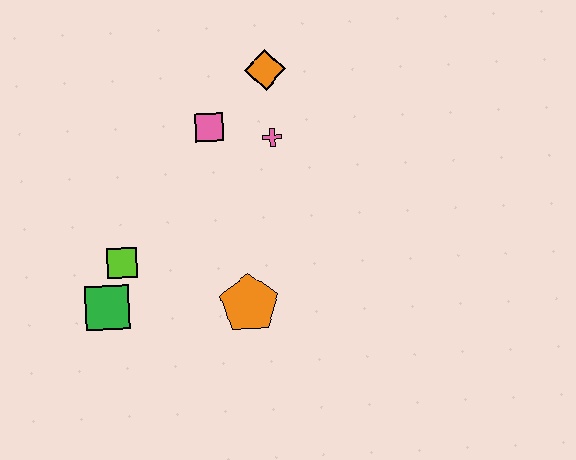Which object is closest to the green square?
The lime square is closest to the green square.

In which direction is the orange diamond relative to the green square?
The orange diamond is above the green square.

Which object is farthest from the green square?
The orange diamond is farthest from the green square.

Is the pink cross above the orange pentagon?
Yes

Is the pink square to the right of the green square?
Yes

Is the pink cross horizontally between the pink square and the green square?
No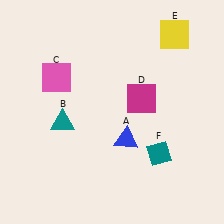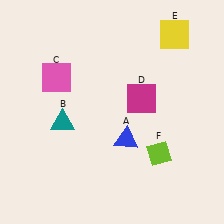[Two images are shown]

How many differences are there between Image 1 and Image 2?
There is 1 difference between the two images.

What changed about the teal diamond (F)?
In Image 1, F is teal. In Image 2, it changed to lime.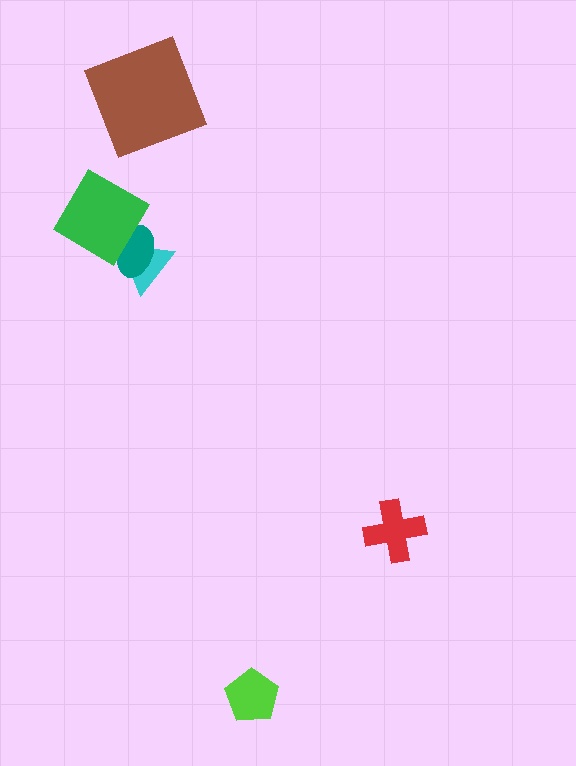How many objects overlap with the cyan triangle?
2 objects overlap with the cyan triangle.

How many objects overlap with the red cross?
0 objects overlap with the red cross.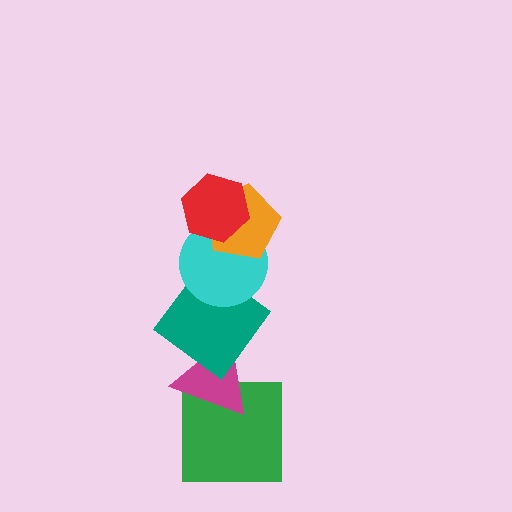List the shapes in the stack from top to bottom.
From top to bottom: the red hexagon, the orange pentagon, the cyan circle, the teal diamond, the magenta triangle, the green square.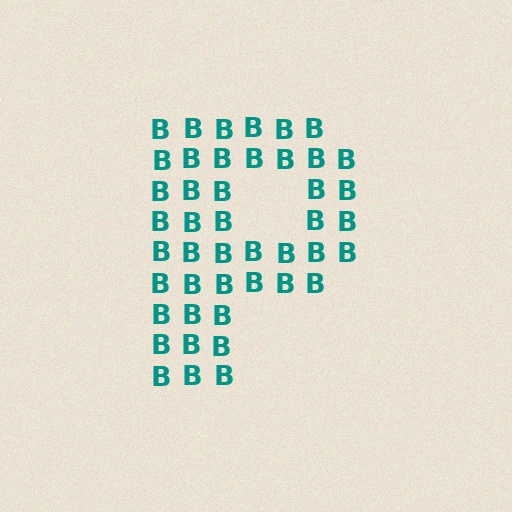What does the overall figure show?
The overall figure shows the letter P.